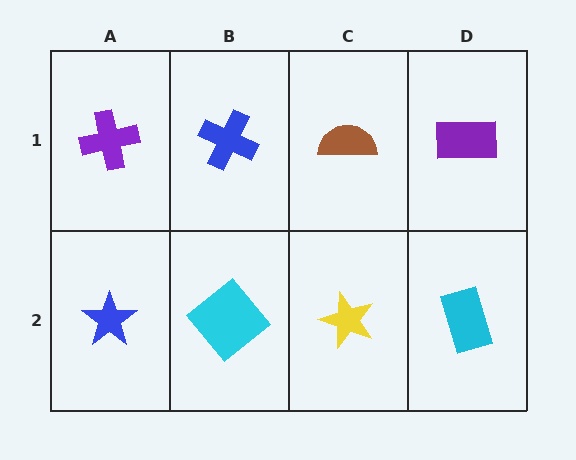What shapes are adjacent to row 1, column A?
A blue star (row 2, column A), a blue cross (row 1, column B).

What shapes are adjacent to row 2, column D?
A purple rectangle (row 1, column D), a yellow star (row 2, column C).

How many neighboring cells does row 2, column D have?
2.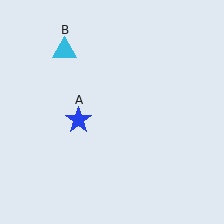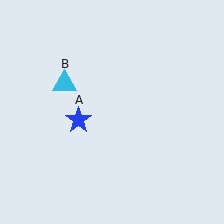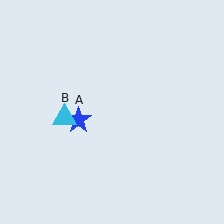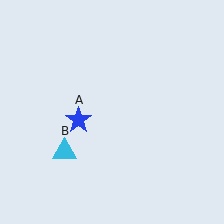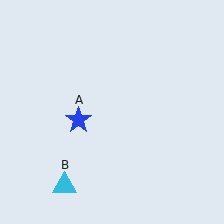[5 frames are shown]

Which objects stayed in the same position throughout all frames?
Blue star (object A) remained stationary.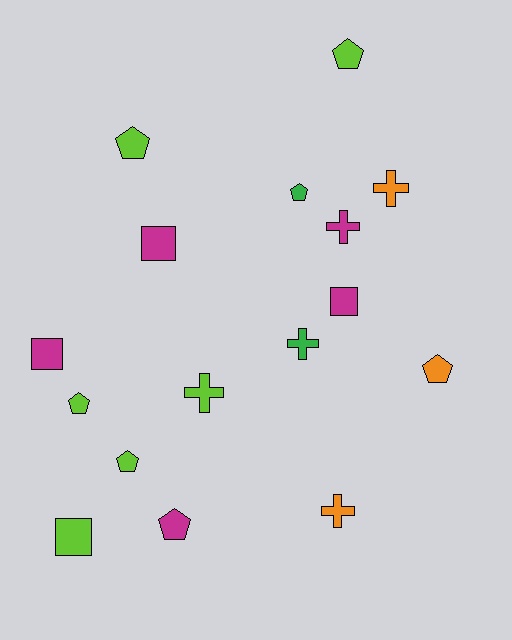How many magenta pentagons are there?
There is 1 magenta pentagon.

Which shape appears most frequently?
Pentagon, with 7 objects.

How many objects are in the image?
There are 16 objects.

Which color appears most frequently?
Lime, with 6 objects.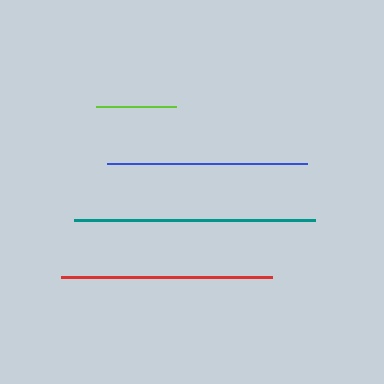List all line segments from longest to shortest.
From longest to shortest: teal, red, blue, lime.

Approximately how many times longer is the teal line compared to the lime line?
The teal line is approximately 3.0 times the length of the lime line.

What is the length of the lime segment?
The lime segment is approximately 80 pixels long.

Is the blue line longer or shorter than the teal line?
The teal line is longer than the blue line.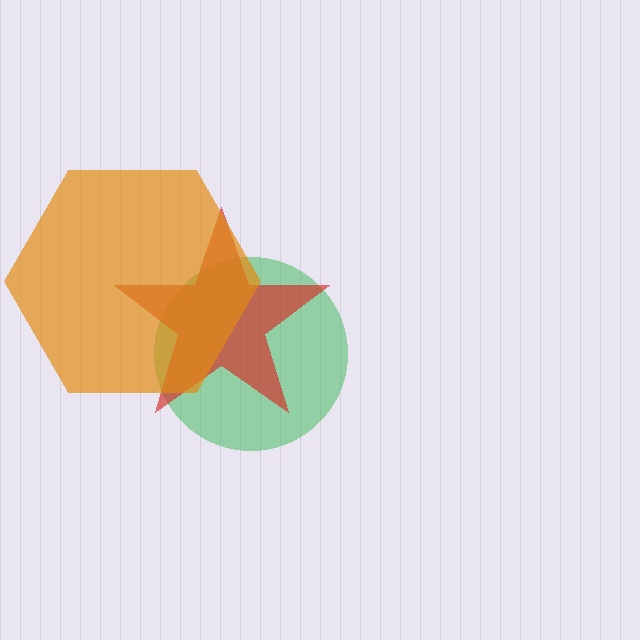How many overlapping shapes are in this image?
There are 3 overlapping shapes in the image.